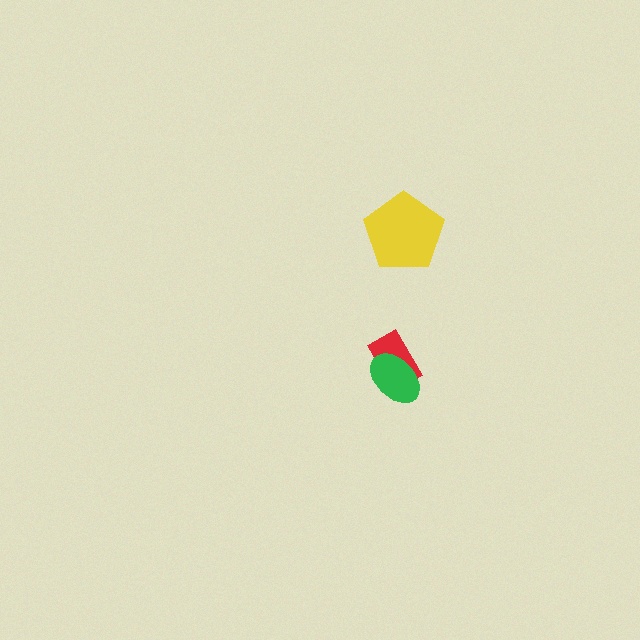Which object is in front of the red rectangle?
The green ellipse is in front of the red rectangle.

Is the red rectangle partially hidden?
Yes, it is partially covered by another shape.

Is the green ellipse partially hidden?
No, no other shape covers it.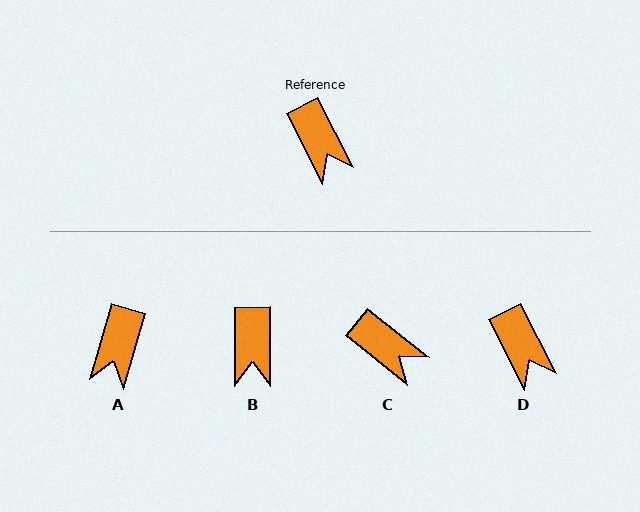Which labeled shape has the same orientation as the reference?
D.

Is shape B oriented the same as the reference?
No, it is off by about 27 degrees.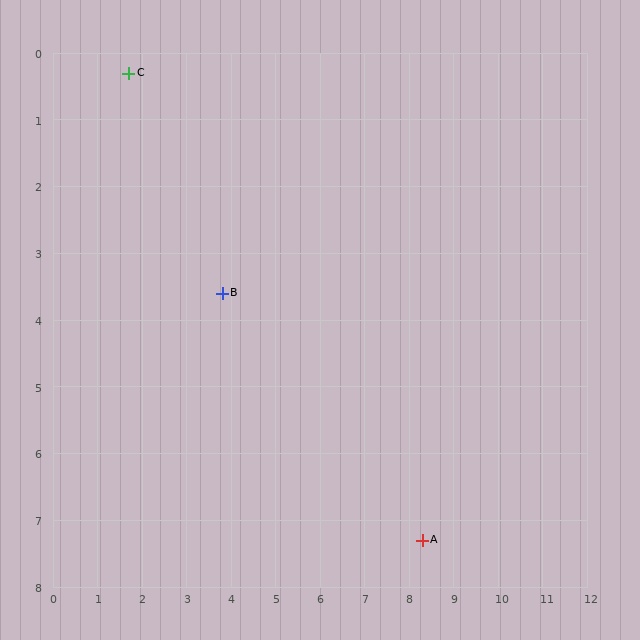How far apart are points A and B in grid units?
Points A and B are about 5.8 grid units apart.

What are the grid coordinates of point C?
Point C is at approximately (1.7, 0.3).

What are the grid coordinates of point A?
Point A is at approximately (8.3, 7.3).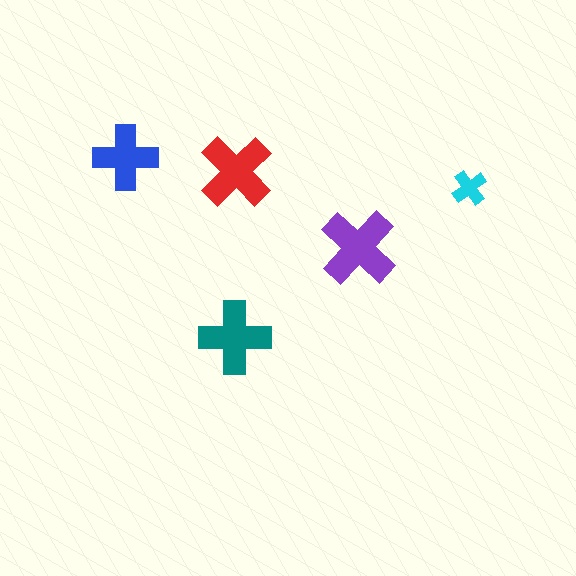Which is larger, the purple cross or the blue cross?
The purple one.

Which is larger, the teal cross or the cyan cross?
The teal one.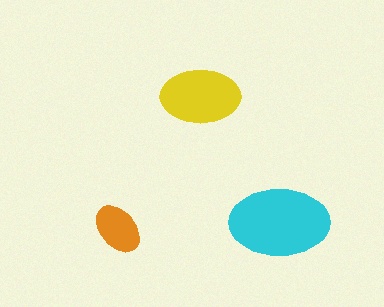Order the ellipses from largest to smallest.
the cyan one, the yellow one, the orange one.